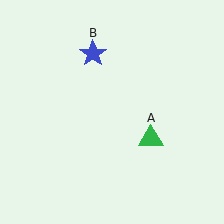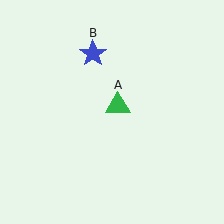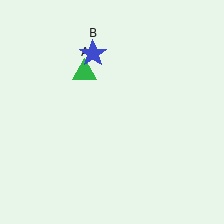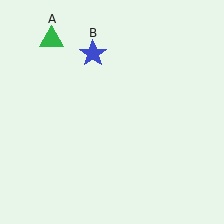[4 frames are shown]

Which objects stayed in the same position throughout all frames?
Blue star (object B) remained stationary.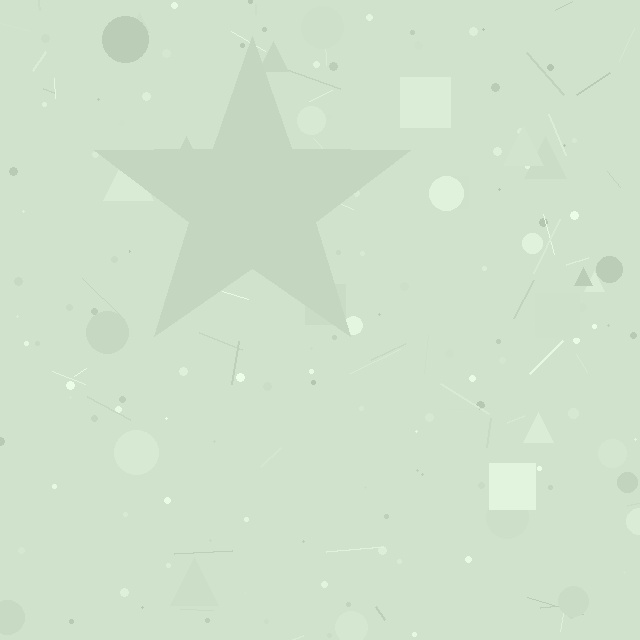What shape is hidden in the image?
A star is hidden in the image.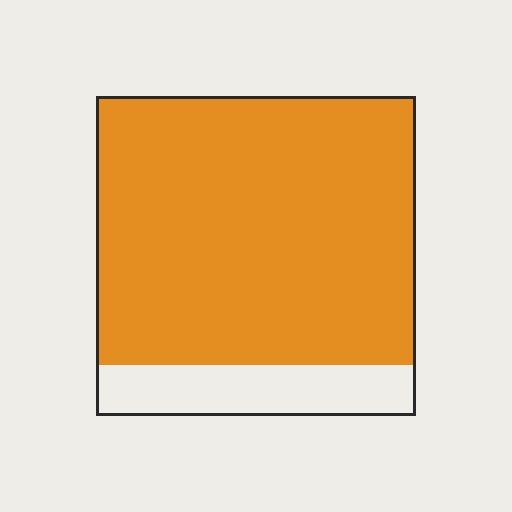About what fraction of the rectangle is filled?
About five sixths (5/6).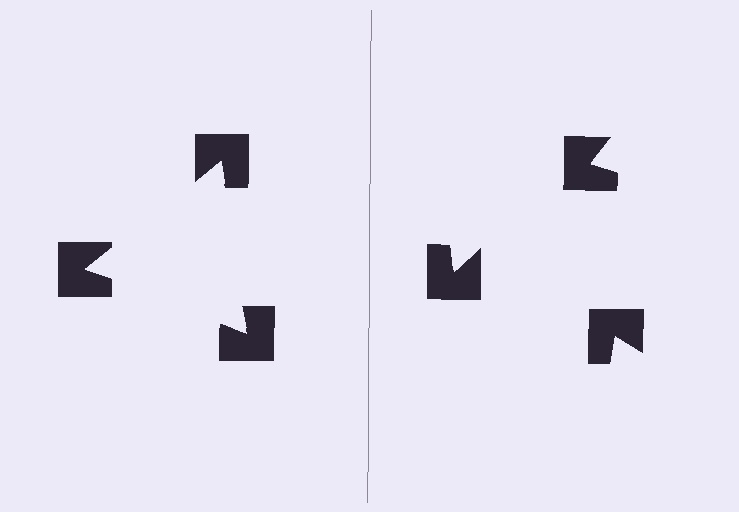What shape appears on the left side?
An illusory triangle.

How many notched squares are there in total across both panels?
6 — 3 on each side.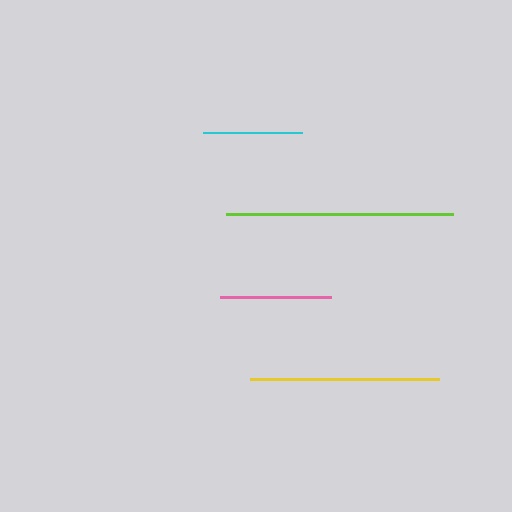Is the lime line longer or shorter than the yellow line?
The lime line is longer than the yellow line.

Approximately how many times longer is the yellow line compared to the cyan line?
The yellow line is approximately 1.9 times the length of the cyan line.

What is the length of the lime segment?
The lime segment is approximately 227 pixels long.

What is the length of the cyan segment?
The cyan segment is approximately 98 pixels long.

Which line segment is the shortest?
The cyan line is the shortest at approximately 98 pixels.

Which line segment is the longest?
The lime line is the longest at approximately 227 pixels.